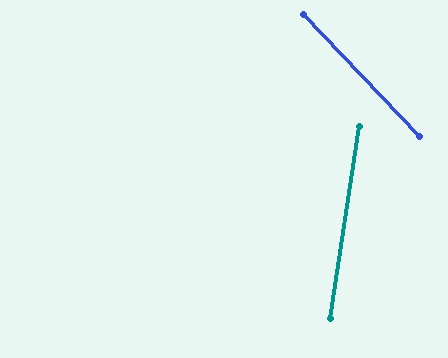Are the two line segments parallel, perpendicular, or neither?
Neither parallel nor perpendicular — they differ by about 52°.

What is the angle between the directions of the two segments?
Approximately 52 degrees.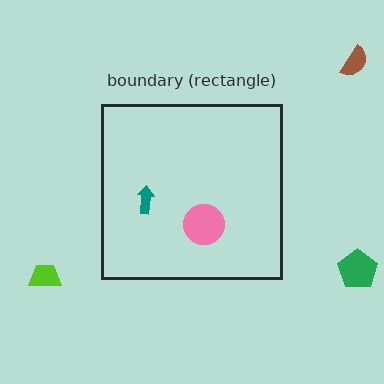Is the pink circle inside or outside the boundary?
Inside.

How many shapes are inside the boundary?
2 inside, 3 outside.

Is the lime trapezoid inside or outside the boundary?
Outside.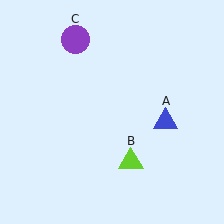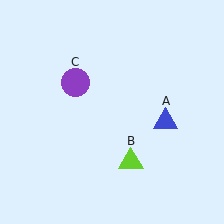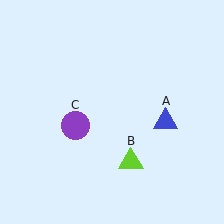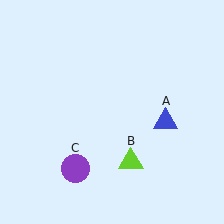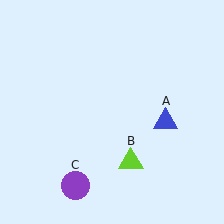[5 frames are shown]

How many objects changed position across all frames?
1 object changed position: purple circle (object C).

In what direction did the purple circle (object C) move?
The purple circle (object C) moved down.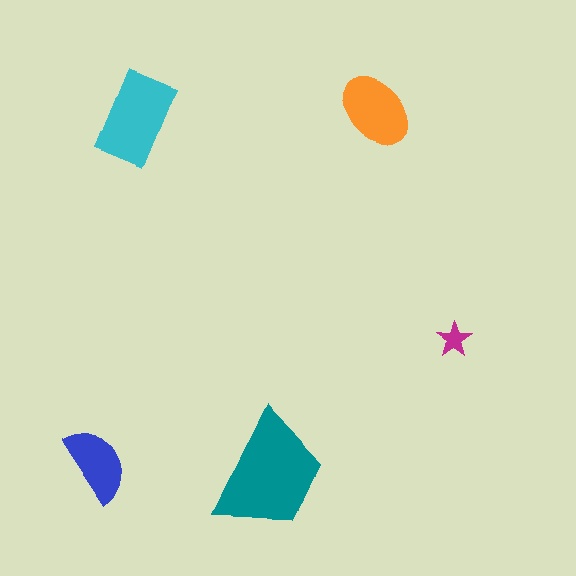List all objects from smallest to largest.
The magenta star, the blue semicircle, the orange ellipse, the cyan rectangle, the teal trapezoid.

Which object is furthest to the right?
The magenta star is rightmost.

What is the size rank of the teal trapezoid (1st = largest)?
1st.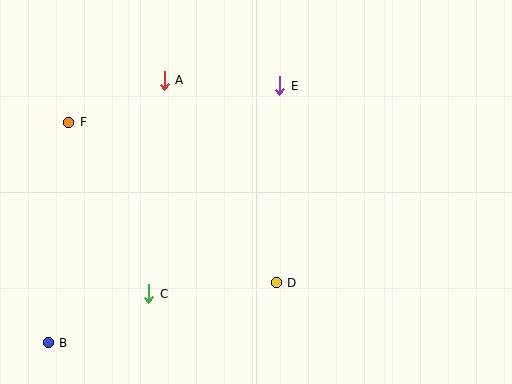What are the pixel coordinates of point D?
Point D is at (276, 283).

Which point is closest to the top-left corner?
Point F is closest to the top-left corner.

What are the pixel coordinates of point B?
Point B is at (48, 343).